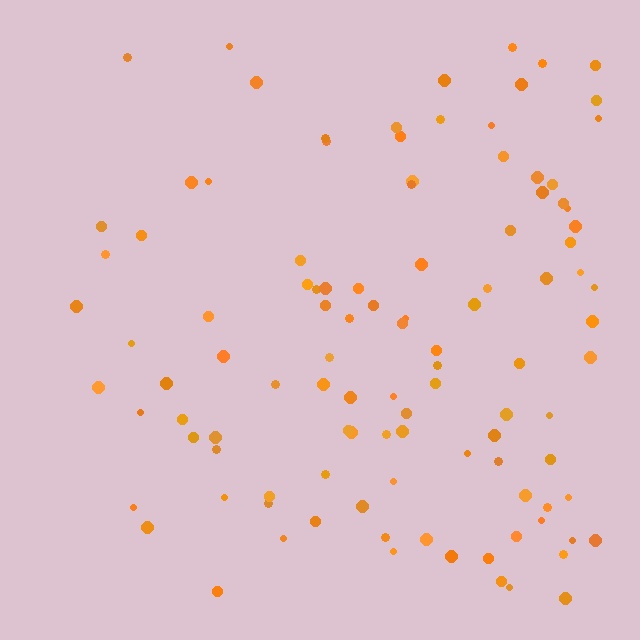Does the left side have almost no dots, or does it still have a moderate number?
Still a moderate number, just noticeably fewer than the right.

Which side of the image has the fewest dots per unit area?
The left.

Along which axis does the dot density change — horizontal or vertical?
Horizontal.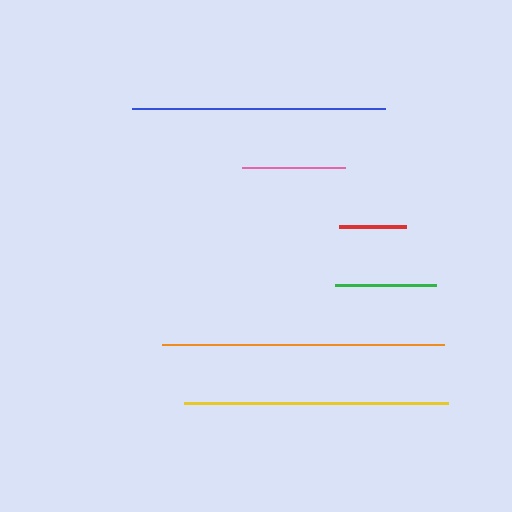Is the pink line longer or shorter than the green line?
The pink line is longer than the green line.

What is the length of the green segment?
The green segment is approximately 100 pixels long.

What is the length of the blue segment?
The blue segment is approximately 252 pixels long.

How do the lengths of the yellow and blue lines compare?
The yellow and blue lines are approximately the same length.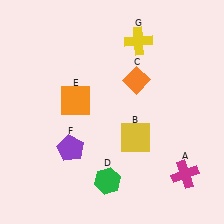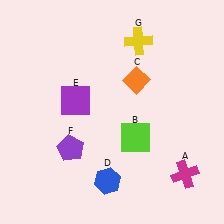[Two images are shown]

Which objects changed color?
B changed from yellow to lime. D changed from green to blue. E changed from orange to purple.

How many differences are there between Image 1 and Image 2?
There are 3 differences between the two images.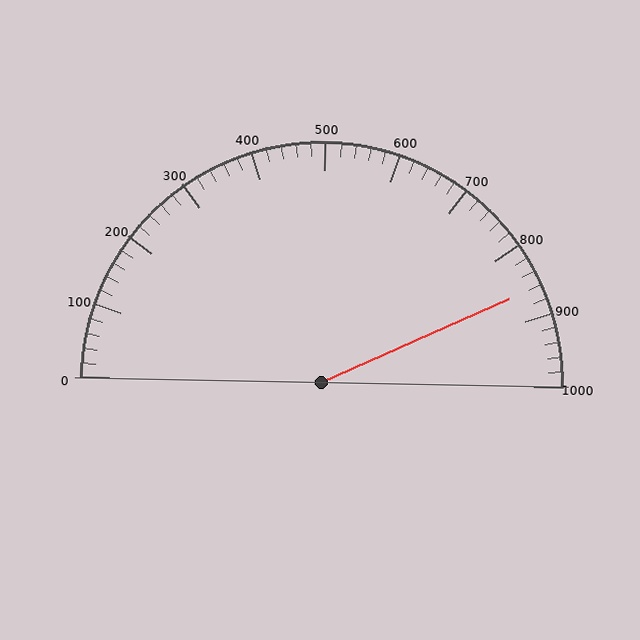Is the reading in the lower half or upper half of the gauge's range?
The reading is in the upper half of the range (0 to 1000).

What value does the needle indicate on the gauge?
The needle indicates approximately 860.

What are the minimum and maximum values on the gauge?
The gauge ranges from 0 to 1000.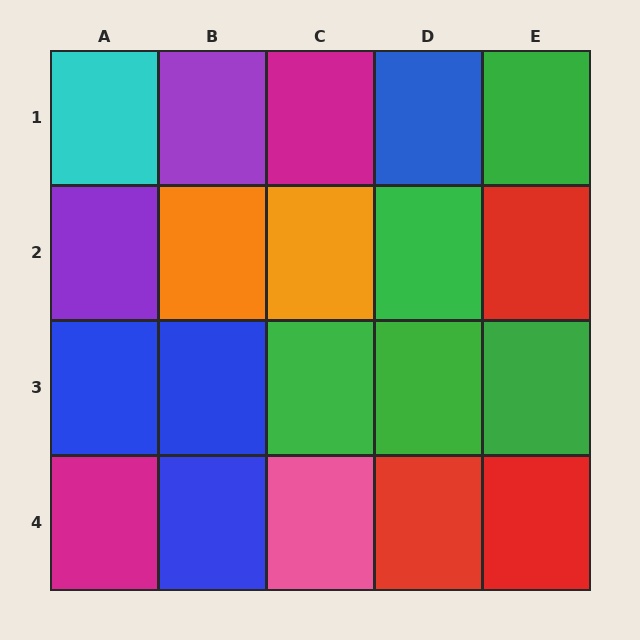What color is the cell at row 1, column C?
Magenta.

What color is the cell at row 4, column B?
Blue.